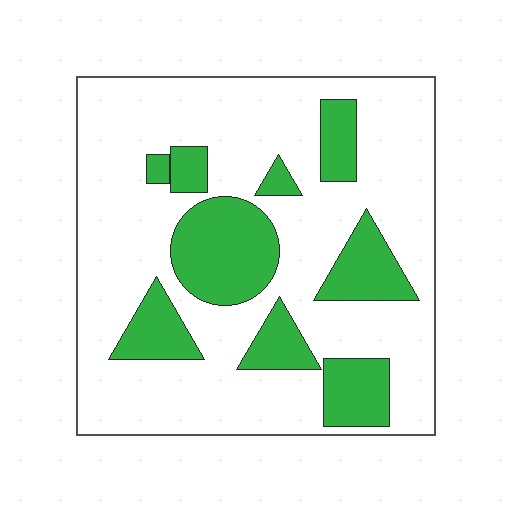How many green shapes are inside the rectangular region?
9.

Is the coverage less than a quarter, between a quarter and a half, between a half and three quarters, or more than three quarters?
Between a quarter and a half.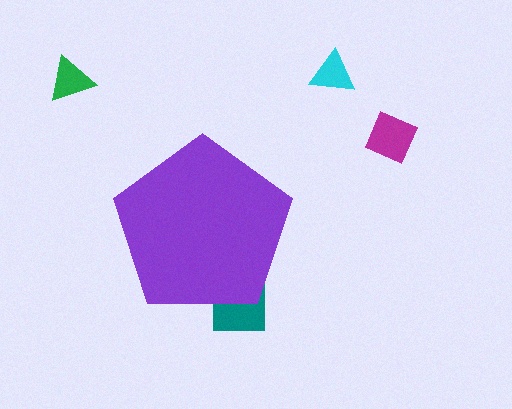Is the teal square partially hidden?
Yes, the teal square is partially hidden behind the purple pentagon.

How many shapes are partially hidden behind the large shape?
1 shape is partially hidden.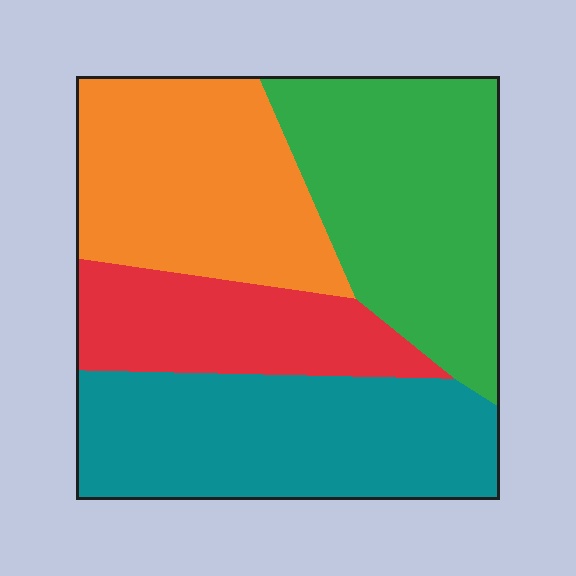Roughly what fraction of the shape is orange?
Orange covers 25% of the shape.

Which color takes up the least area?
Red, at roughly 15%.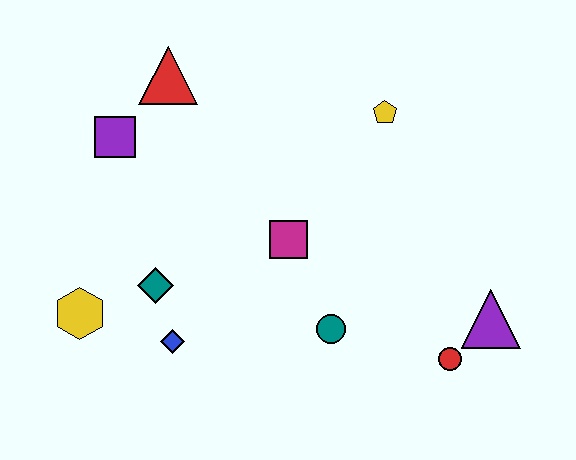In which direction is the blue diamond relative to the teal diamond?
The blue diamond is below the teal diamond.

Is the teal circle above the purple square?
No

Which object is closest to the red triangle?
The purple square is closest to the red triangle.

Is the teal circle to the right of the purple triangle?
No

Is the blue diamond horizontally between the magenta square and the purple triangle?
No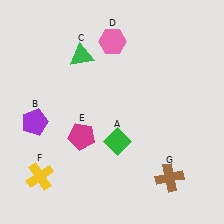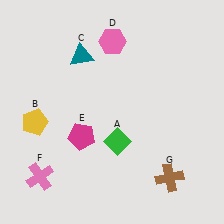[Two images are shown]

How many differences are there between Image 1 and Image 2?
There are 3 differences between the two images.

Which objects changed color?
B changed from purple to yellow. C changed from green to teal. F changed from yellow to pink.